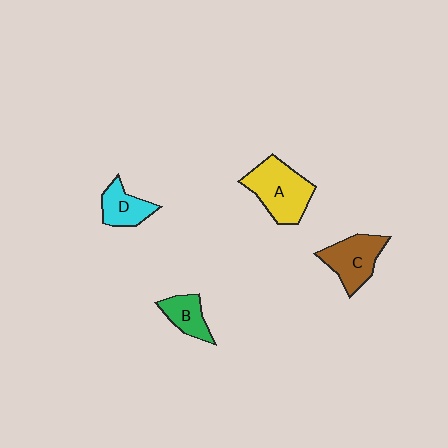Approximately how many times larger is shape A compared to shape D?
Approximately 1.8 times.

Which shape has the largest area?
Shape A (yellow).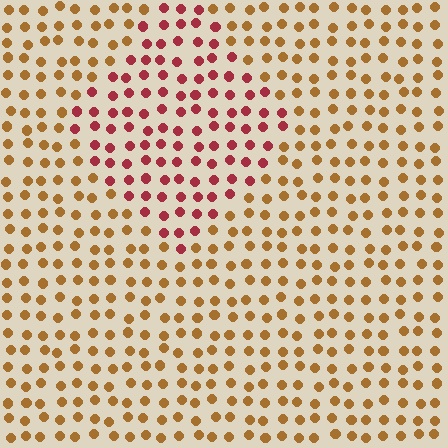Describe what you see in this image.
The image is filled with small brown elements in a uniform arrangement. A diamond-shaped region is visible where the elements are tinted to a slightly different hue, forming a subtle color boundary.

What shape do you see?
I see a diamond.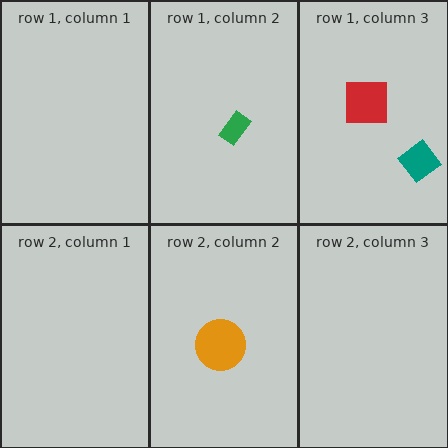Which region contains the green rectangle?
The row 1, column 2 region.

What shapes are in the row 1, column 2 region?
The green rectangle.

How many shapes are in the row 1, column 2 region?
1.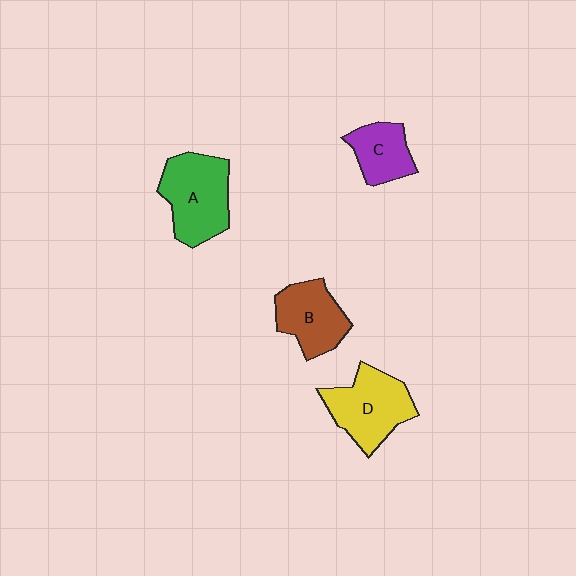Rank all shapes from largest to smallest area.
From largest to smallest: A (green), D (yellow), B (brown), C (purple).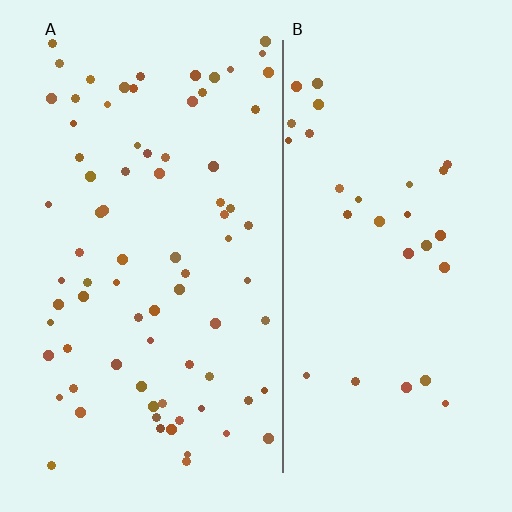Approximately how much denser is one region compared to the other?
Approximately 2.5× — region A over region B.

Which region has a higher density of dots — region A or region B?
A (the left).